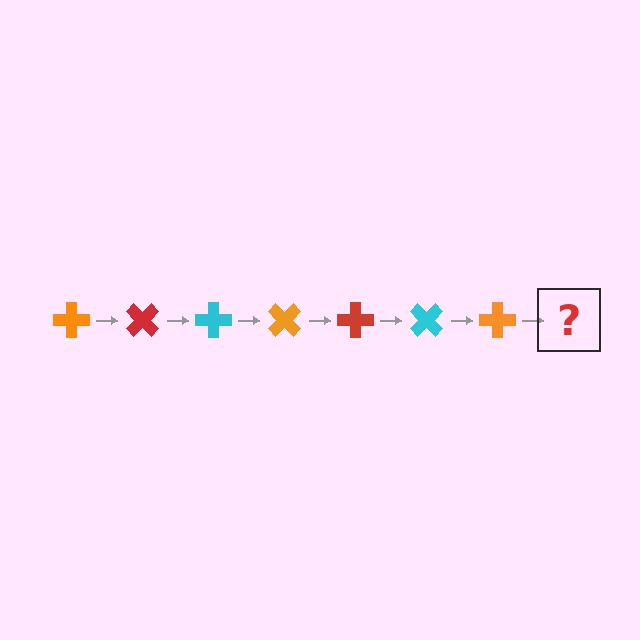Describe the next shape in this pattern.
It should be a red cross, rotated 315 degrees from the start.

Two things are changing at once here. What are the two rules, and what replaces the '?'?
The two rules are that it rotates 45 degrees each step and the color cycles through orange, red, and cyan. The '?' should be a red cross, rotated 315 degrees from the start.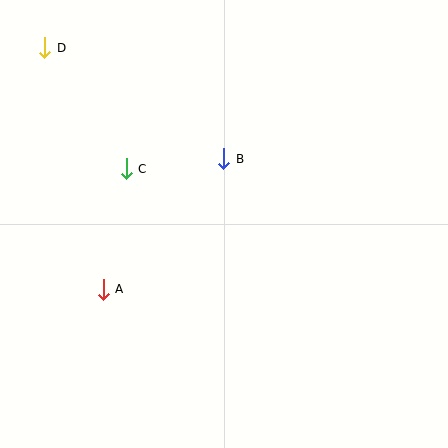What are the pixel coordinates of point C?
Point C is at (126, 169).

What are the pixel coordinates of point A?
Point A is at (103, 289).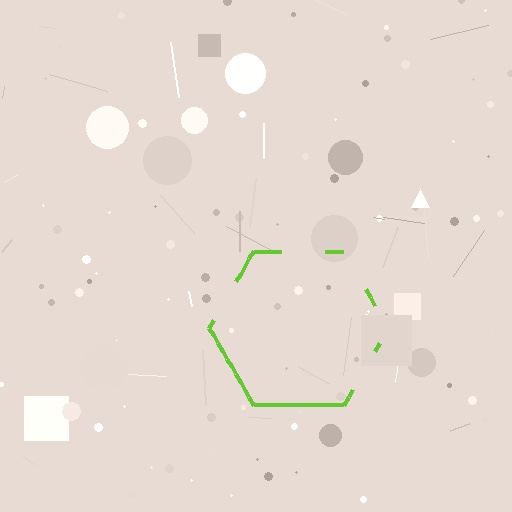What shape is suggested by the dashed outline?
The dashed outline suggests a hexagon.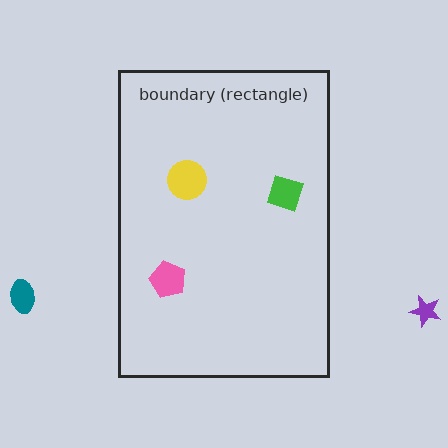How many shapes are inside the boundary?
3 inside, 2 outside.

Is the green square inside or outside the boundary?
Inside.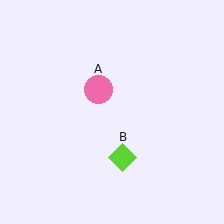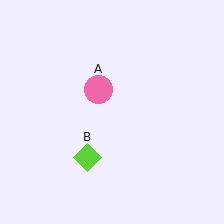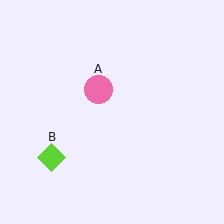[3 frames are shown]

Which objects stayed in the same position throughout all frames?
Pink circle (object A) remained stationary.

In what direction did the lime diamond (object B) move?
The lime diamond (object B) moved left.